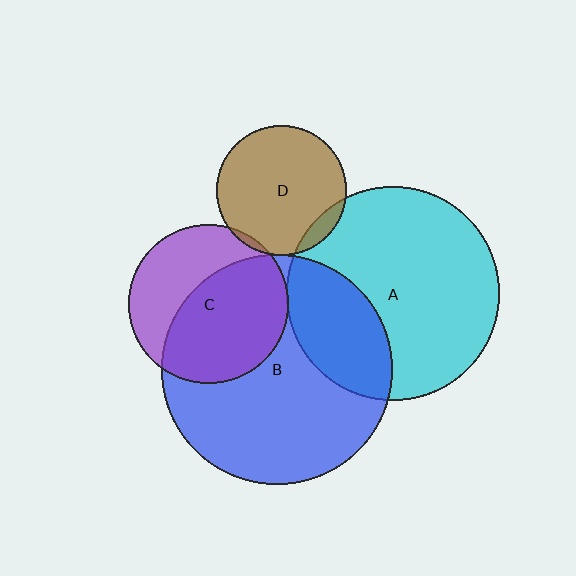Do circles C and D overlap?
Yes.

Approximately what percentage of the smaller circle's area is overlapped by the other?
Approximately 5%.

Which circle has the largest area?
Circle B (blue).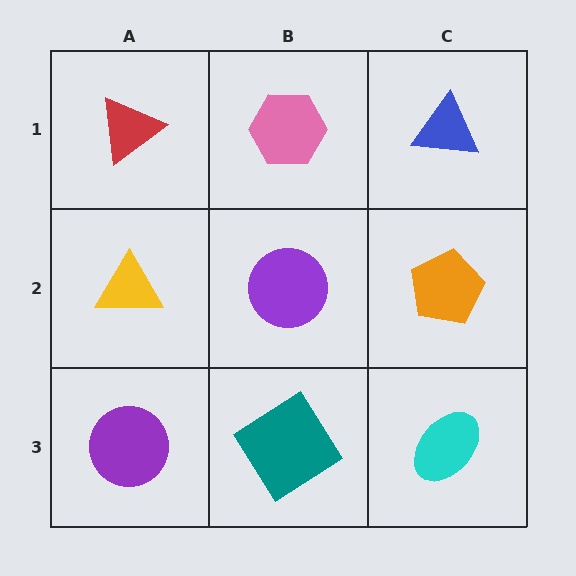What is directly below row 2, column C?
A cyan ellipse.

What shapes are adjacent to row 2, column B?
A pink hexagon (row 1, column B), a teal diamond (row 3, column B), a yellow triangle (row 2, column A), an orange pentagon (row 2, column C).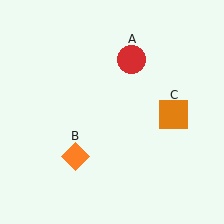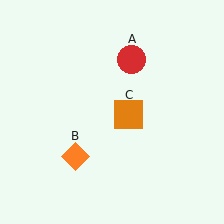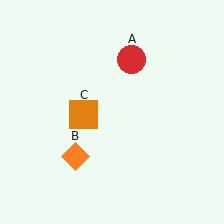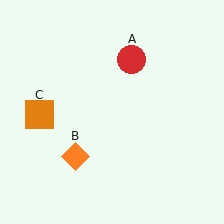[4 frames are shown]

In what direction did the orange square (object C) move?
The orange square (object C) moved left.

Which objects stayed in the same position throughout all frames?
Red circle (object A) and orange diamond (object B) remained stationary.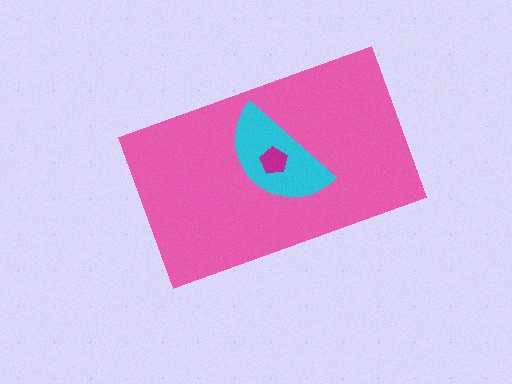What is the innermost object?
The magenta pentagon.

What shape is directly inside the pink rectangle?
The cyan semicircle.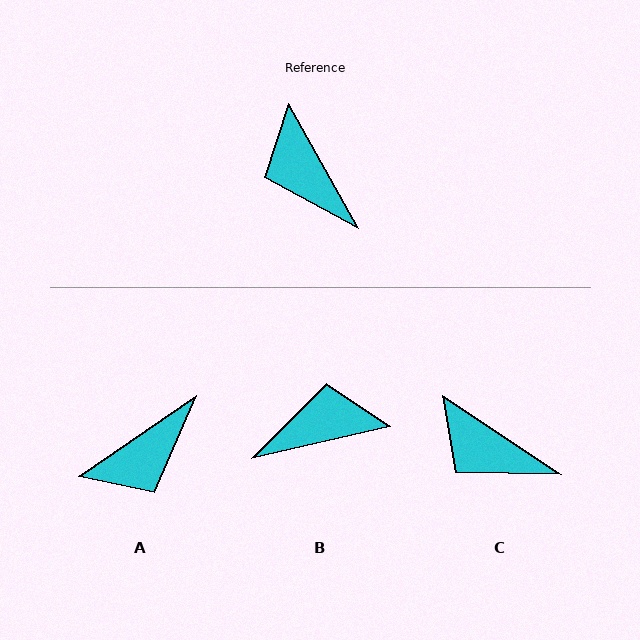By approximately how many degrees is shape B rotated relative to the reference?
Approximately 106 degrees clockwise.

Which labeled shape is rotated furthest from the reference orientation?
B, about 106 degrees away.